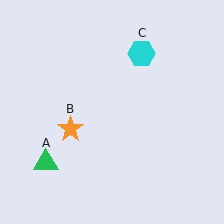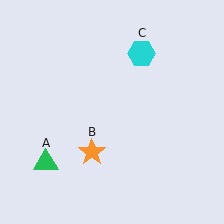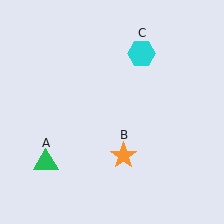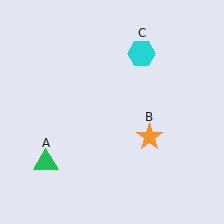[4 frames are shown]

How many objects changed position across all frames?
1 object changed position: orange star (object B).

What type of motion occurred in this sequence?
The orange star (object B) rotated counterclockwise around the center of the scene.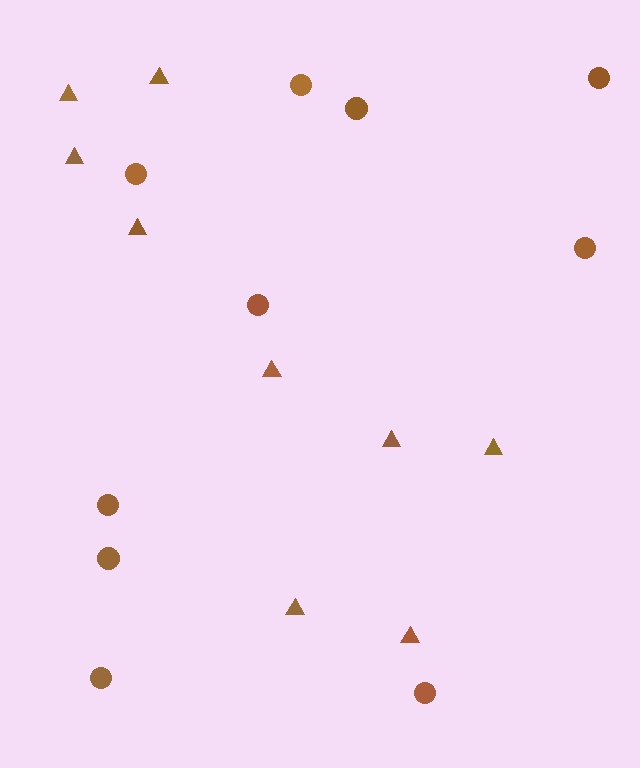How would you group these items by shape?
There are 2 groups: one group of circles (10) and one group of triangles (9).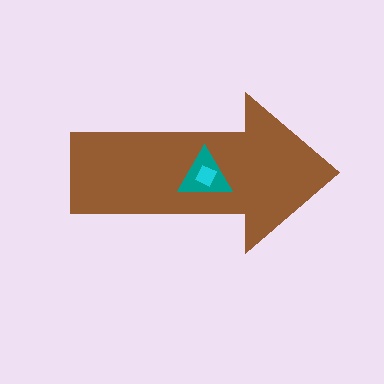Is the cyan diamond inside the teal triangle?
Yes.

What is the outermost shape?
The brown arrow.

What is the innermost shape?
The cyan diamond.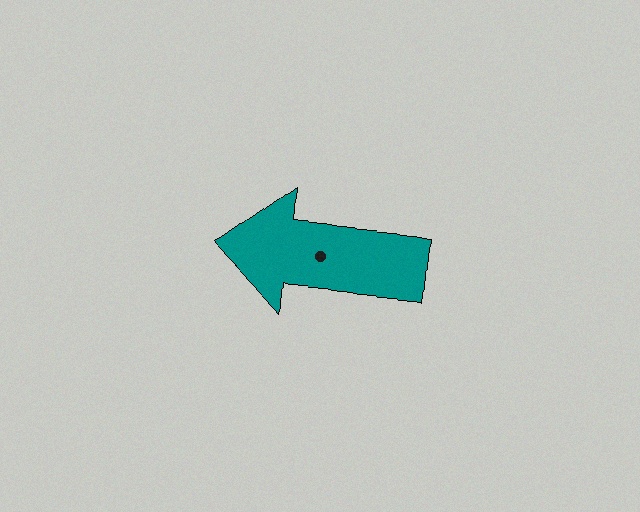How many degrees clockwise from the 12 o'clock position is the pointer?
Approximately 276 degrees.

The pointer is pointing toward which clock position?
Roughly 9 o'clock.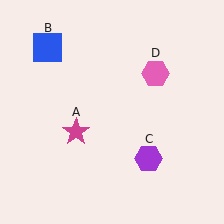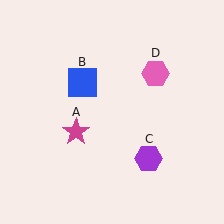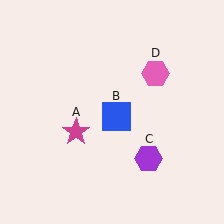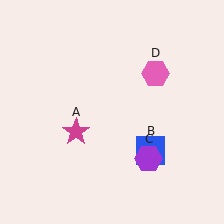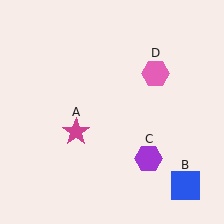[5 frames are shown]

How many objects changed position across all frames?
1 object changed position: blue square (object B).